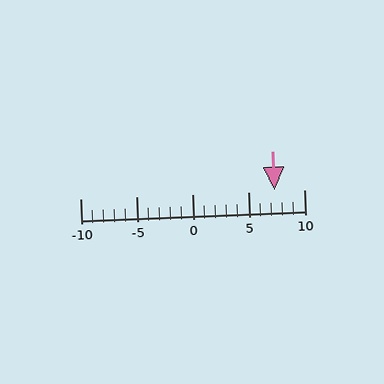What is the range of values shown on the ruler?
The ruler shows values from -10 to 10.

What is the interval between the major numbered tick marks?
The major tick marks are spaced 5 units apart.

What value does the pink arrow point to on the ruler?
The pink arrow points to approximately 7.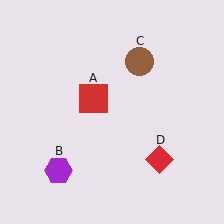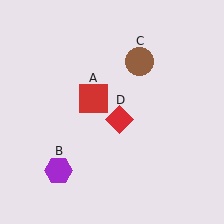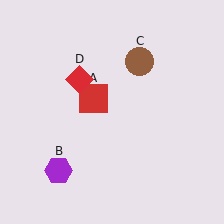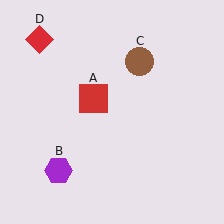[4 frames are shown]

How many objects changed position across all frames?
1 object changed position: red diamond (object D).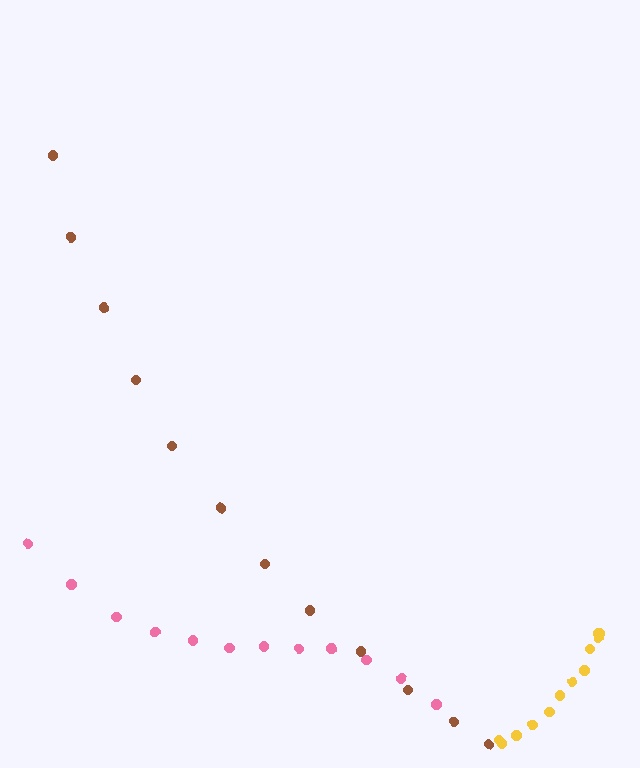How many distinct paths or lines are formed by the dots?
There are 3 distinct paths.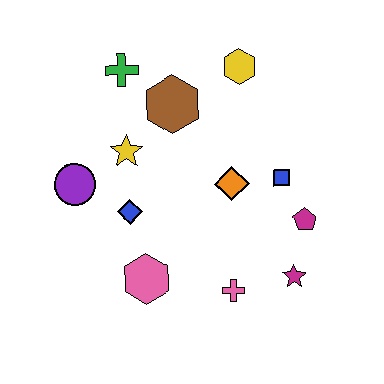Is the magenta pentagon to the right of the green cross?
Yes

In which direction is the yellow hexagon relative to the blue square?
The yellow hexagon is above the blue square.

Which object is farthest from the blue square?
The purple circle is farthest from the blue square.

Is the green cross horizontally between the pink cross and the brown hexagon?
No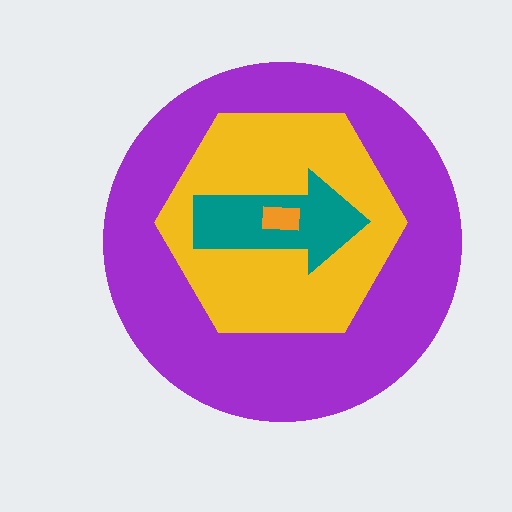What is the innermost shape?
The orange rectangle.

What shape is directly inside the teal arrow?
The orange rectangle.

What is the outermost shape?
The purple circle.